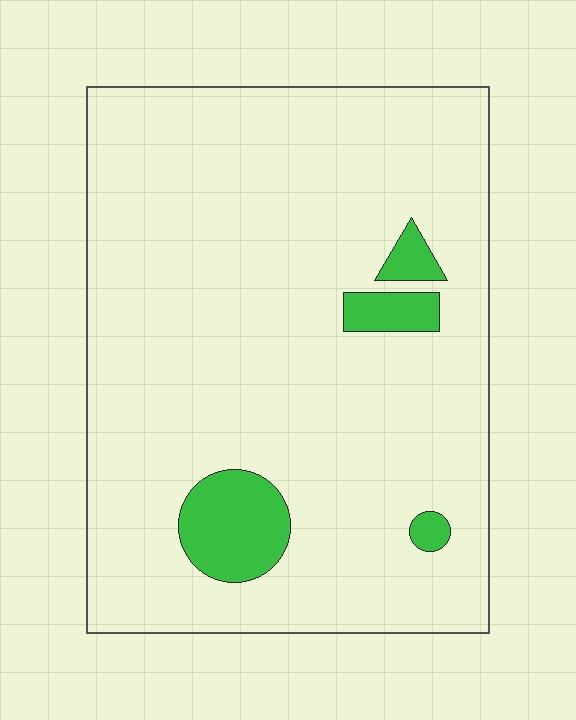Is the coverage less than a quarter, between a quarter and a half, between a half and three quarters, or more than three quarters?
Less than a quarter.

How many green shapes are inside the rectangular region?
4.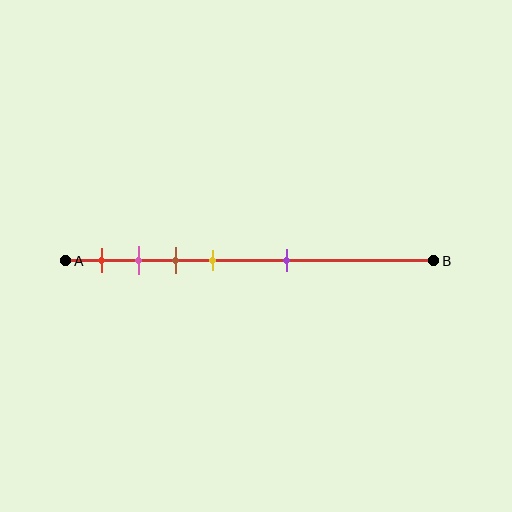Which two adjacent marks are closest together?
The pink and brown marks are the closest adjacent pair.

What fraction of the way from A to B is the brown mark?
The brown mark is approximately 30% (0.3) of the way from A to B.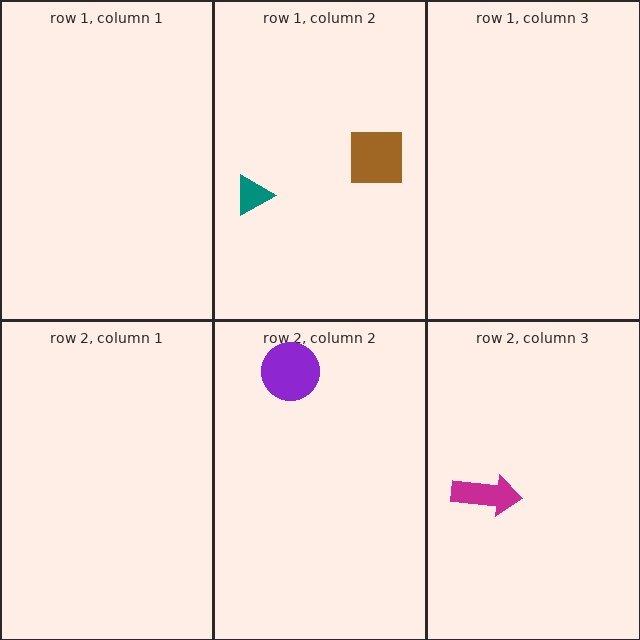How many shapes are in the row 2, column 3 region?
1.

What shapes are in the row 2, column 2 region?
The purple circle.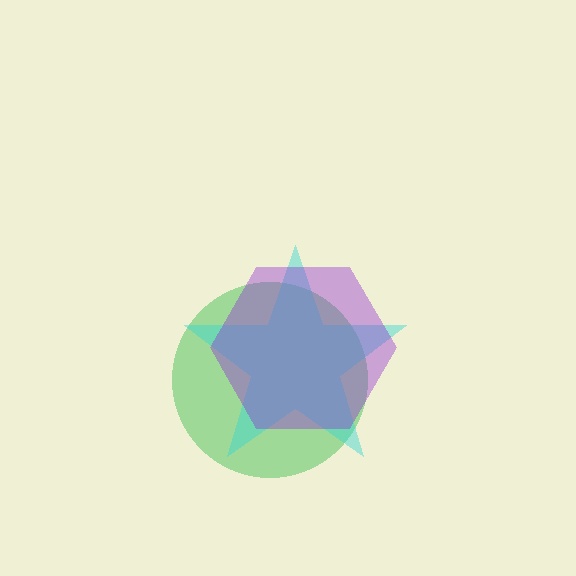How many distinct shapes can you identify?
There are 3 distinct shapes: a green circle, a cyan star, a purple hexagon.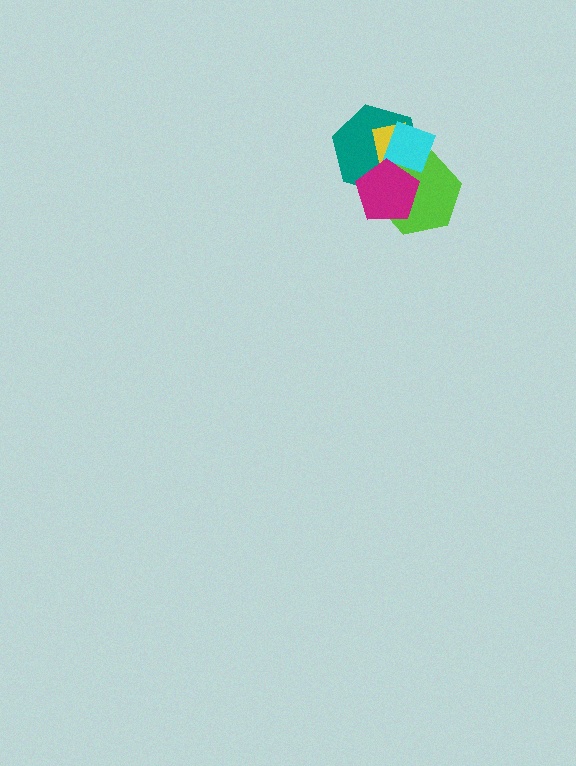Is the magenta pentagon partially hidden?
No, no other shape covers it.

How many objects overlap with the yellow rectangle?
4 objects overlap with the yellow rectangle.